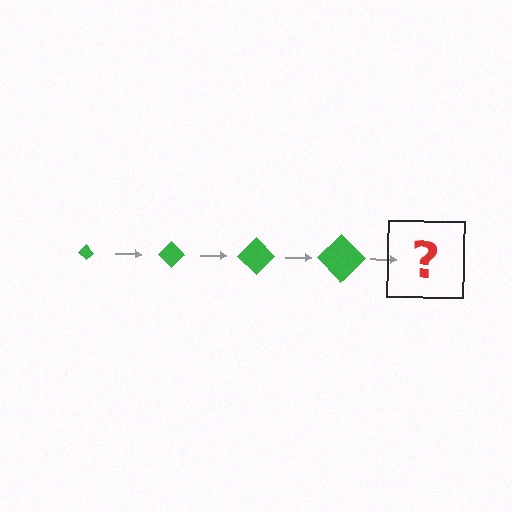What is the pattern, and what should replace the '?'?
The pattern is that the diamond gets progressively larger each step. The '?' should be a green diamond, larger than the previous one.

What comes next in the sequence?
The next element should be a green diamond, larger than the previous one.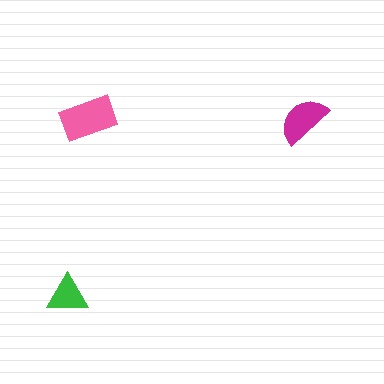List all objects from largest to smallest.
The pink rectangle, the magenta semicircle, the green triangle.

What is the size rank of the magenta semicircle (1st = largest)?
2nd.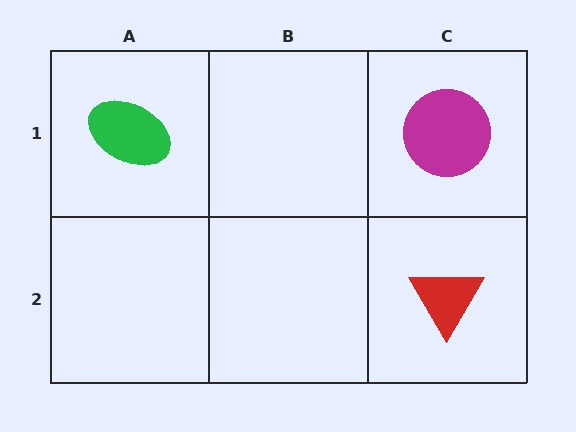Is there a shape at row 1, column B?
No, that cell is empty.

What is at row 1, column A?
A green ellipse.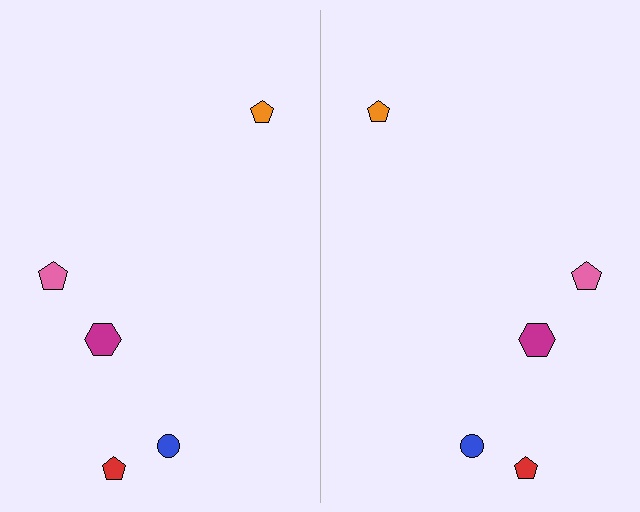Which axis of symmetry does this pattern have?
The pattern has a vertical axis of symmetry running through the center of the image.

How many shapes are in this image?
There are 10 shapes in this image.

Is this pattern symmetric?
Yes, this pattern has bilateral (reflection) symmetry.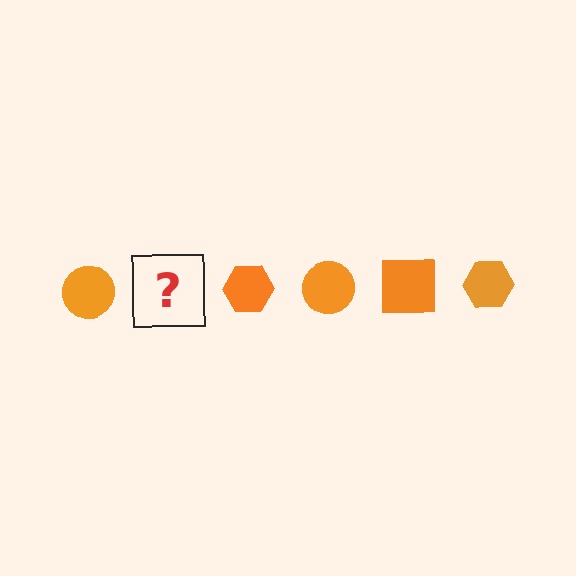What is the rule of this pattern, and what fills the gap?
The rule is that the pattern cycles through circle, square, hexagon shapes in orange. The gap should be filled with an orange square.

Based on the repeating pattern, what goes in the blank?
The blank should be an orange square.